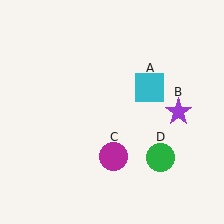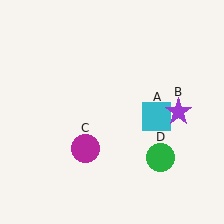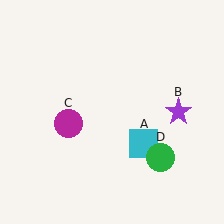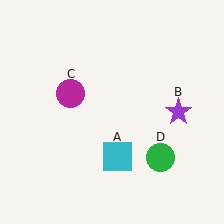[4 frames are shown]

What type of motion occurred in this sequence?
The cyan square (object A), magenta circle (object C) rotated clockwise around the center of the scene.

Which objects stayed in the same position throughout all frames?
Purple star (object B) and green circle (object D) remained stationary.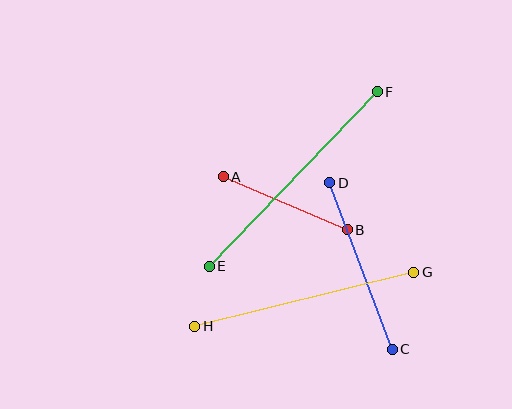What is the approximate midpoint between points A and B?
The midpoint is at approximately (285, 203) pixels.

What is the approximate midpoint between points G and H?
The midpoint is at approximately (304, 299) pixels.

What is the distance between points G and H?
The distance is approximately 226 pixels.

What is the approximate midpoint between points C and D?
The midpoint is at approximately (361, 266) pixels.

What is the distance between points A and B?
The distance is approximately 135 pixels.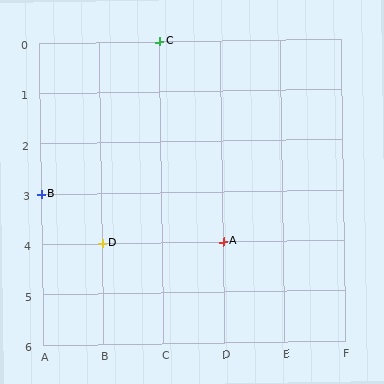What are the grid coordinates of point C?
Point C is at grid coordinates (C, 0).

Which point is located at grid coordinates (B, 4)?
Point D is at (B, 4).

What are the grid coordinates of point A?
Point A is at grid coordinates (D, 4).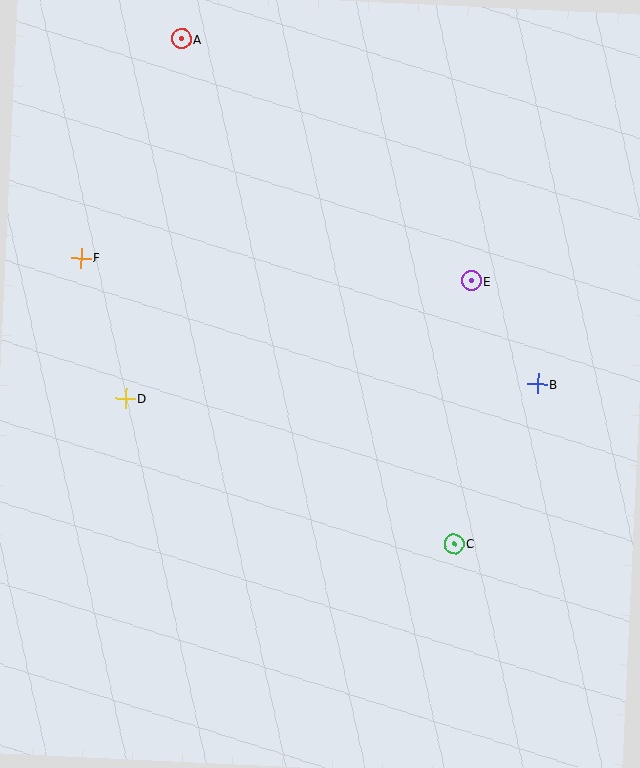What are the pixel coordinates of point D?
Point D is at (125, 398).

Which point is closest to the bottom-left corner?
Point D is closest to the bottom-left corner.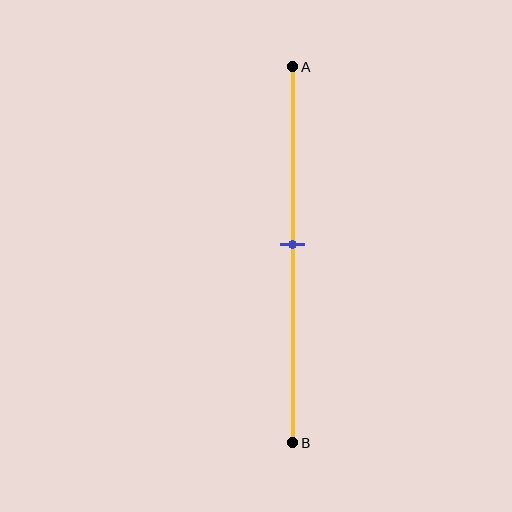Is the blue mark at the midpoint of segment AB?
Yes, the mark is approximately at the midpoint.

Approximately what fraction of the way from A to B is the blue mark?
The blue mark is approximately 45% of the way from A to B.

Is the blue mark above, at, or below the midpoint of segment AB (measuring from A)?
The blue mark is approximately at the midpoint of segment AB.